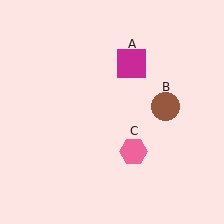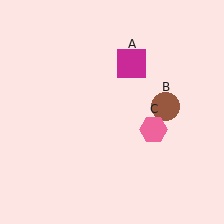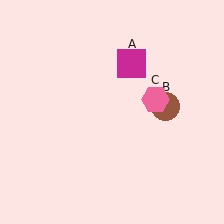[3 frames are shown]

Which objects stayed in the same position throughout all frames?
Magenta square (object A) and brown circle (object B) remained stationary.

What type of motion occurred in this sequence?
The pink hexagon (object C) rotated counterclockwise around the center of the scene.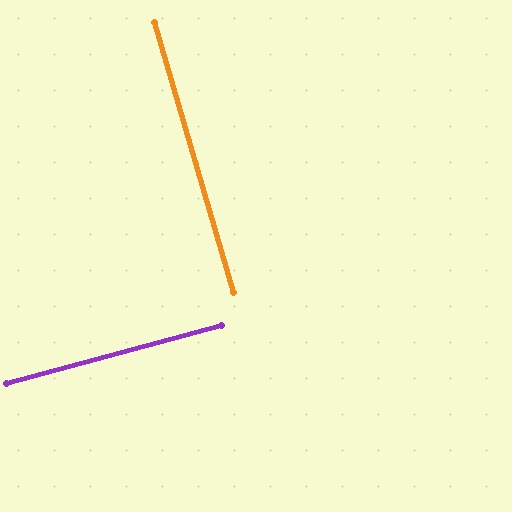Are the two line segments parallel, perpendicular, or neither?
Perpendicular — they meet at approximately 89°.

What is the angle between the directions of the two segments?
Approximately 89 degrees.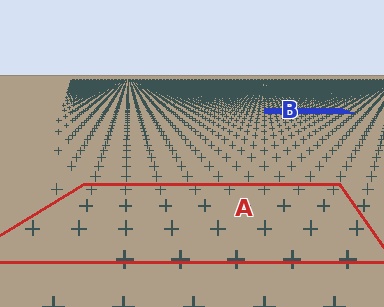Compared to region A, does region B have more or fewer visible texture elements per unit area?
Region B has more texture elements per unit area — they are packed more densely because it is farther away.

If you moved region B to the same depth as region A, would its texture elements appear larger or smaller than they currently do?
They would appear larger. At a closer depth, the same texture elements are projected at a bigger on-screen size.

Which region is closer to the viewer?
Region A is closer. The texture elements there are larger and more spread out.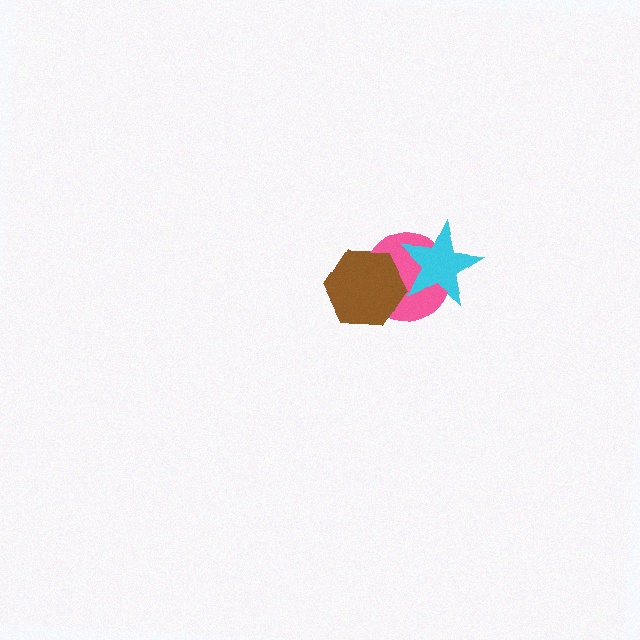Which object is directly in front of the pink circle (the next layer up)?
The brown hexagon is directly in front of the pink circle.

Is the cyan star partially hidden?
No, no other shape covers it.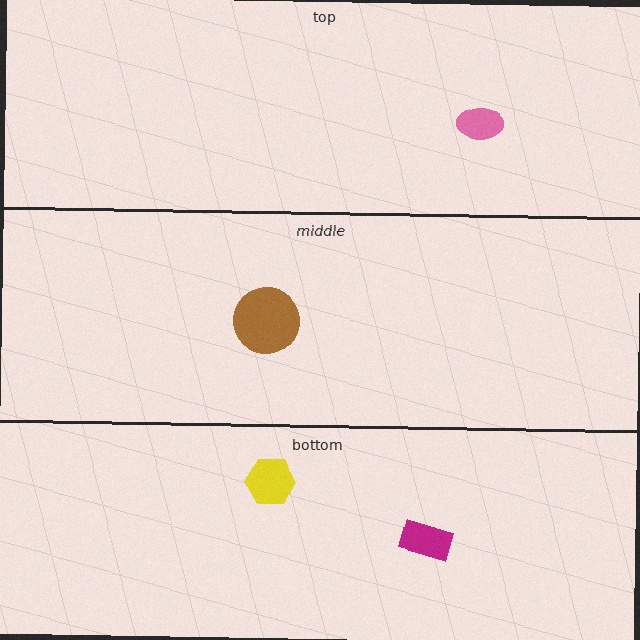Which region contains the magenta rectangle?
The bottom region.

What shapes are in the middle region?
The brown circle.